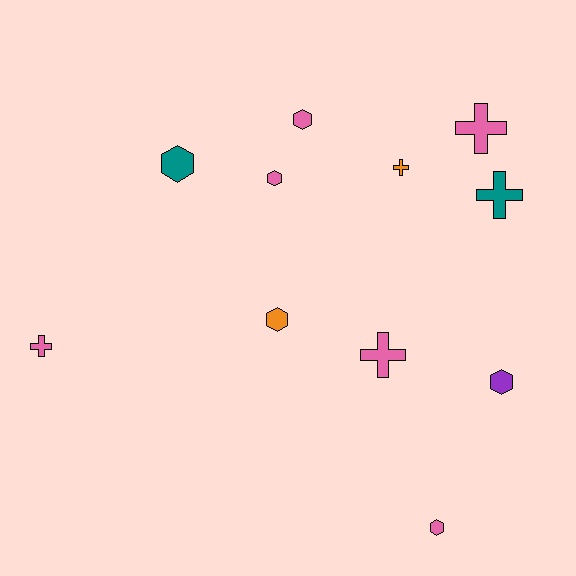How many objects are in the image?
There are 11 objects.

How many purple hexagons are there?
There is 1 purple hexagon.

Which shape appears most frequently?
Hexagon, with 6 objects.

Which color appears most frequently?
Pink, with 6 objects.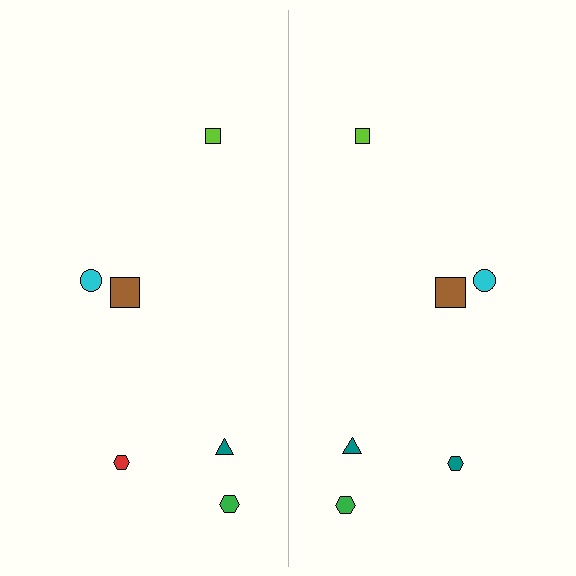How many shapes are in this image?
There are 12 shapes in this image.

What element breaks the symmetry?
The teal hexagon on the right side breaks the symmetry — its mirror counterpart is red.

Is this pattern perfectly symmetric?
No, the pattern is not perfectly symmetric. The teal hexagon on the right side breaks the symmetry — its mirror counterpart is red.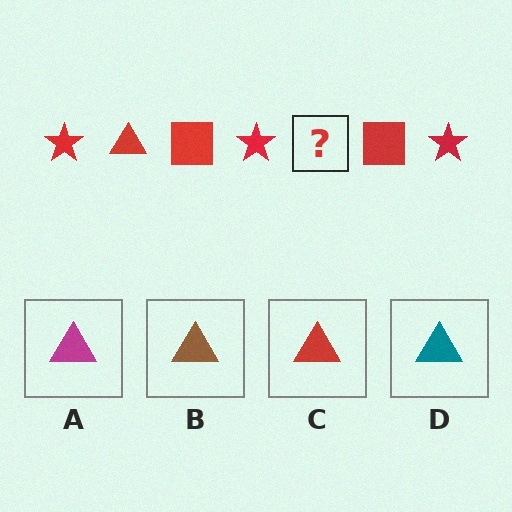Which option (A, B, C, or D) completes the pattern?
C.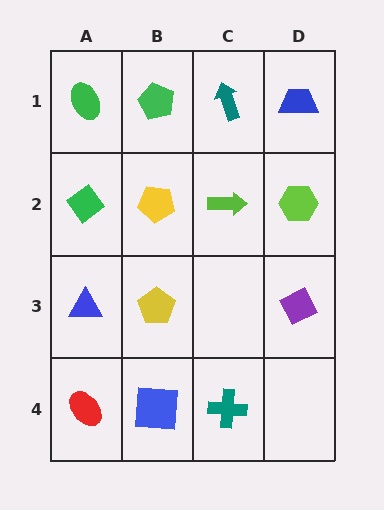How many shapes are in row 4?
3 shapes.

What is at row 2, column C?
A lime arrow.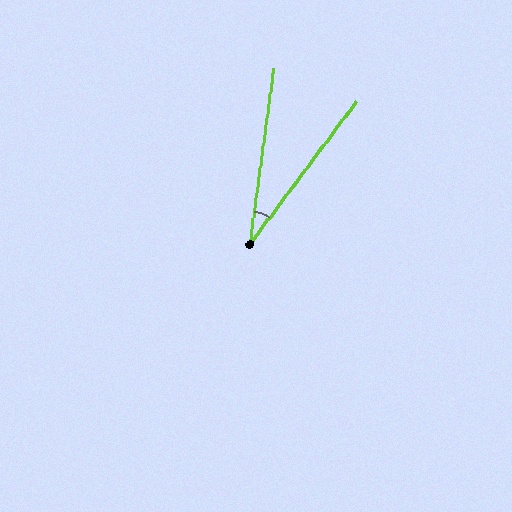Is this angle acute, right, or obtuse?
It is acute.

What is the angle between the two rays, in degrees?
Approximately 29 degrees.